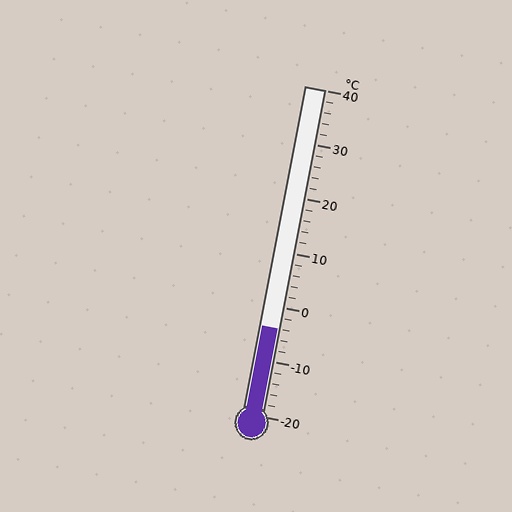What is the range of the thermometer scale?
The thermometer scale ranges from -20°C to 40°C.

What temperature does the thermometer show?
The thermometer shows approximately -4°C.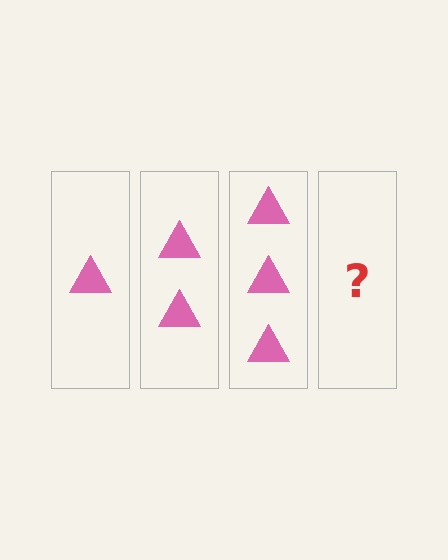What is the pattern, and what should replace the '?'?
The pattern is that each step adds one more triangle. The '?' should be 4 triangles.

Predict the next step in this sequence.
The next step is 4 triangles.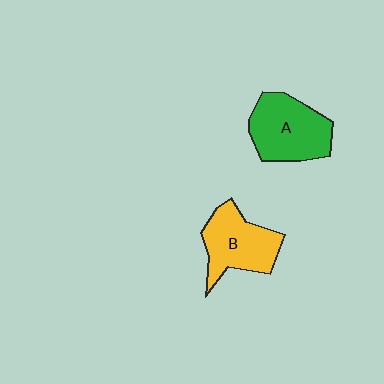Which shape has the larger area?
Shape A (green).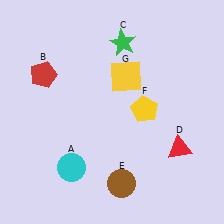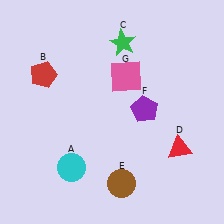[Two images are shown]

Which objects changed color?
F changed from yellow to purple. G changed from yellow to pink.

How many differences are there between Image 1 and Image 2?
There are 2 differences between the two images.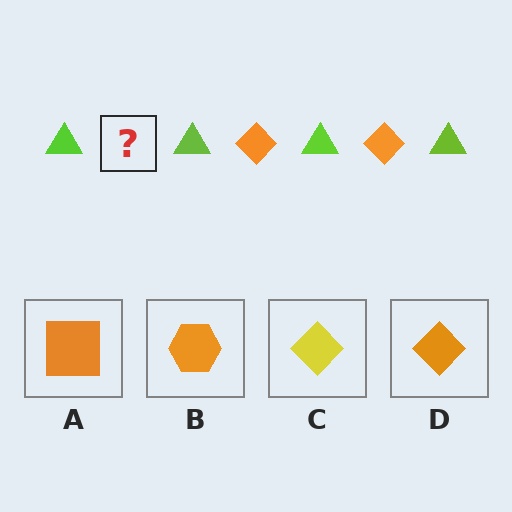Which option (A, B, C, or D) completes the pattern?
D.